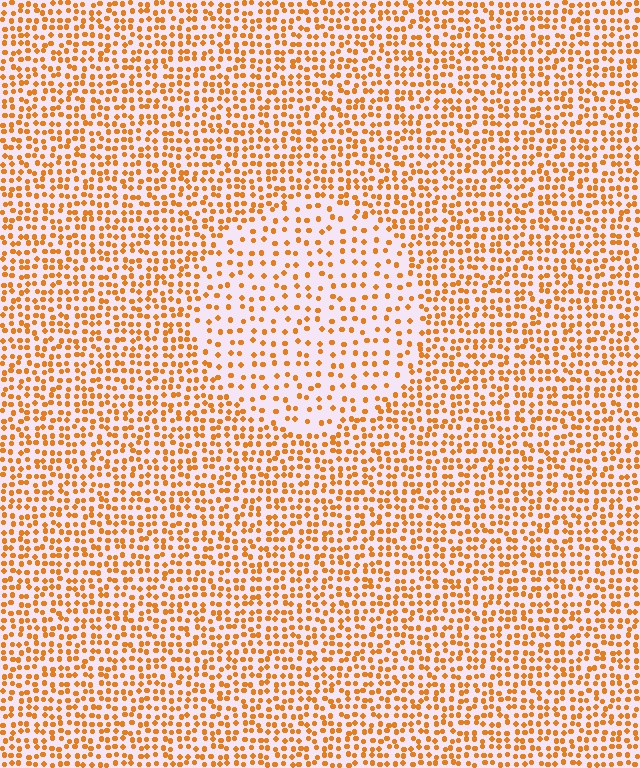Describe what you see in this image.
The image contains small orange elements arranged at two different densities. A circle-shaped region is visible where the elements are less densely packed than the surrounding area.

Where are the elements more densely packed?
The elements are more densely packed outside the circle boundary.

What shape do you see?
I see a circle.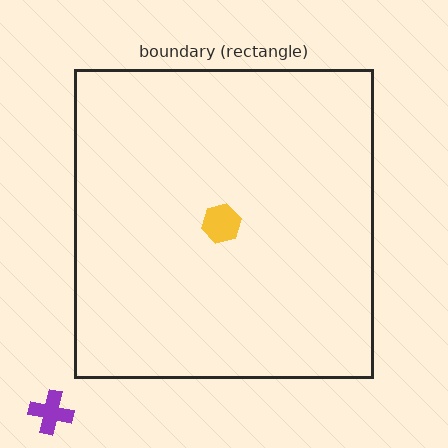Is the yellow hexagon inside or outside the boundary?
Inside.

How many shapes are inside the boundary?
1 inside, 1 outside.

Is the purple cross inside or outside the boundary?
Outside.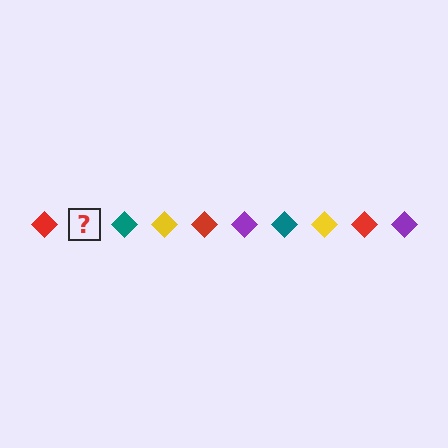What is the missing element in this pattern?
The missing element is a purple diamond.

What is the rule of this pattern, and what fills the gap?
The rule is that the pattern cycles through red, purple, teal, yellow diamonds. The gap should be filled with a purple diamond.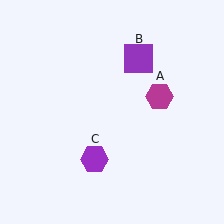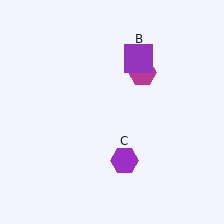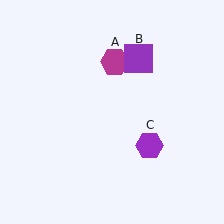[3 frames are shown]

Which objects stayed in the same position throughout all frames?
Purple square (object B) remained stationary.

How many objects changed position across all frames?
2 objects changed position: magenta hexagon (object A), purple hexagon (object C).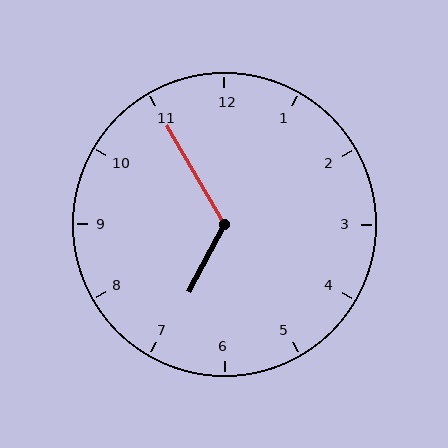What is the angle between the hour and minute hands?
Approximately 122 degrees.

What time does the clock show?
6:55.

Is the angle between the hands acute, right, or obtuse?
It is obtuse.